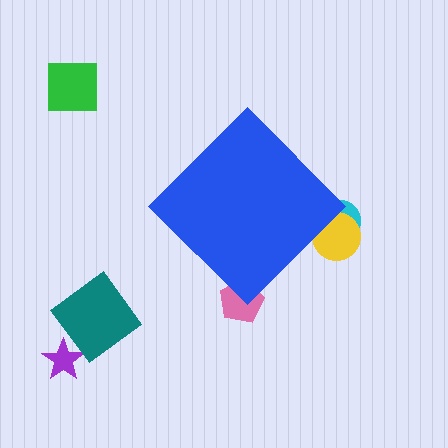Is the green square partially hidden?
No, the green square is fully visible.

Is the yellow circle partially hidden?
Yes, the yellow circle is partially hidden behind the blue diamond.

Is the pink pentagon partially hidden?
Yes, the pink pentagon is partially hidden behind the blue diamond.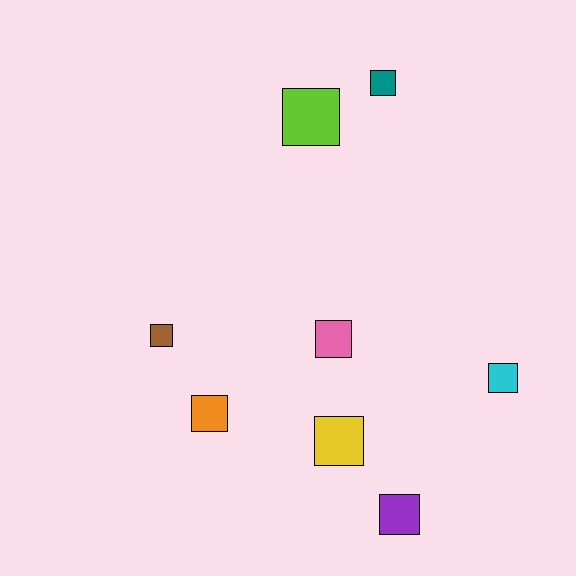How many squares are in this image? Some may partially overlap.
There are 8 squares.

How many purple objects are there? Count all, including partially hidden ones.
There is 1 purple object.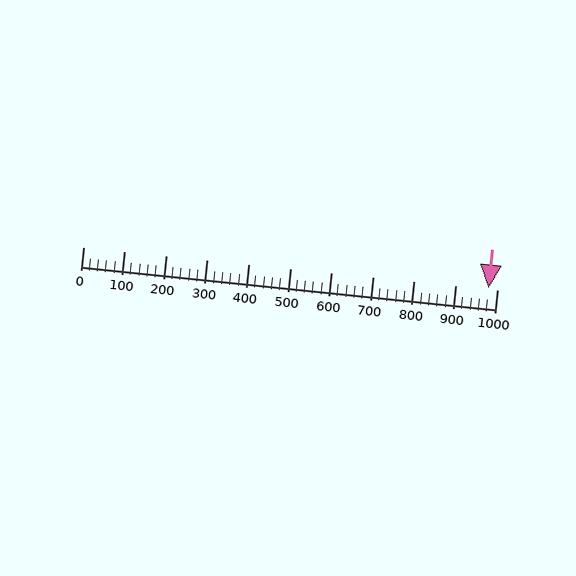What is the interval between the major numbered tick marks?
The major tick marks are spaced 100 units apart.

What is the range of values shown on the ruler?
The ruler shows values from 0 to 1000.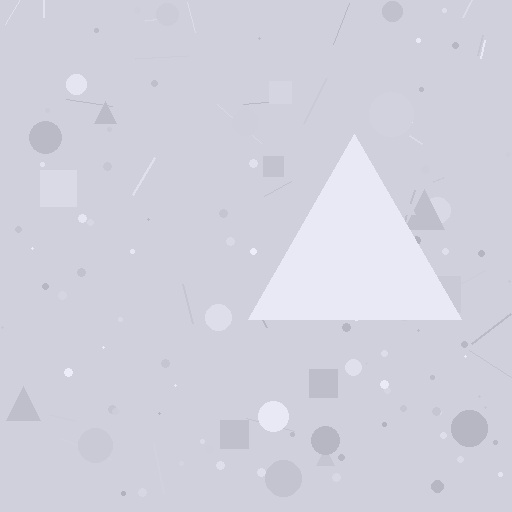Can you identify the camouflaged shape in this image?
The camouflaged shape is a triangle.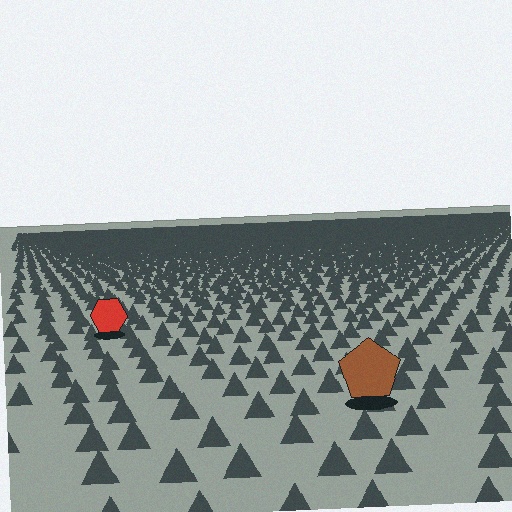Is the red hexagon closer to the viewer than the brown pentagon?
No. The brown pentagon is closer — you can tell from the texture gradient: the ground texture is coarser near it.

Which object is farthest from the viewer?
The red hexagon is farthest from the viewer. It appears smaller and the ground texture around it is denser.